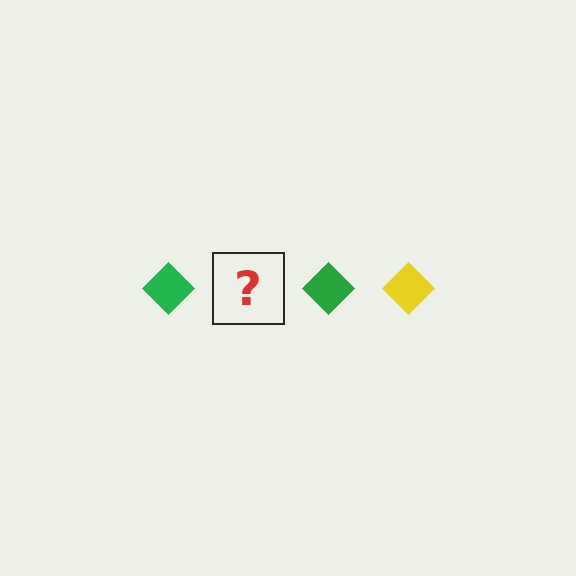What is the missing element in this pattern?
The missing element is a yellow diamond.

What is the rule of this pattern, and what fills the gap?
The rule is that the pattern cycles through green, yellow diamonds. The gap should be filled with a yellow diamond.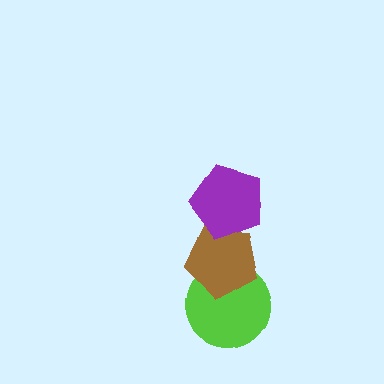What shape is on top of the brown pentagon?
The purple pentagon is on top of the brown pentagon.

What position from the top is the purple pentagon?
The purple pentagon is 1st from the top.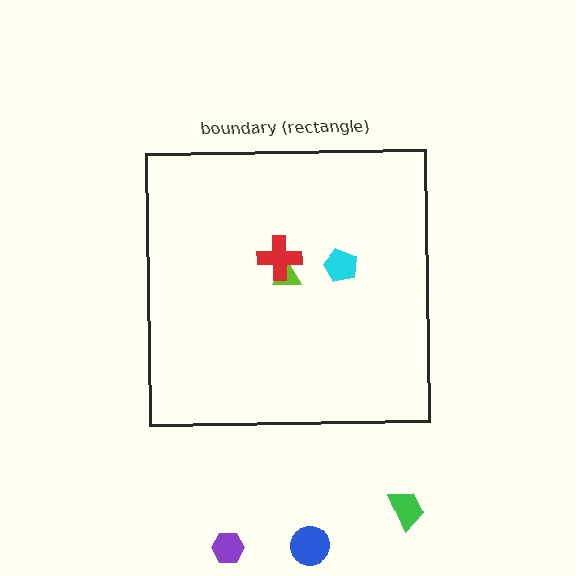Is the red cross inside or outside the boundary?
Inside.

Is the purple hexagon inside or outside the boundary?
Outside.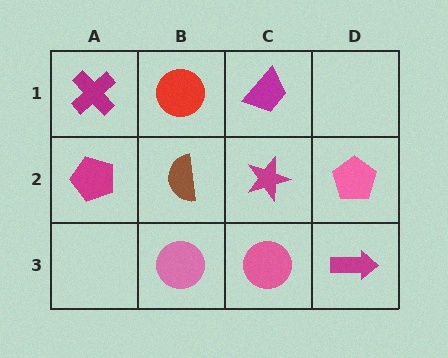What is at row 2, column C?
A magenta star.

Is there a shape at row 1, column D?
No, that cell is empty.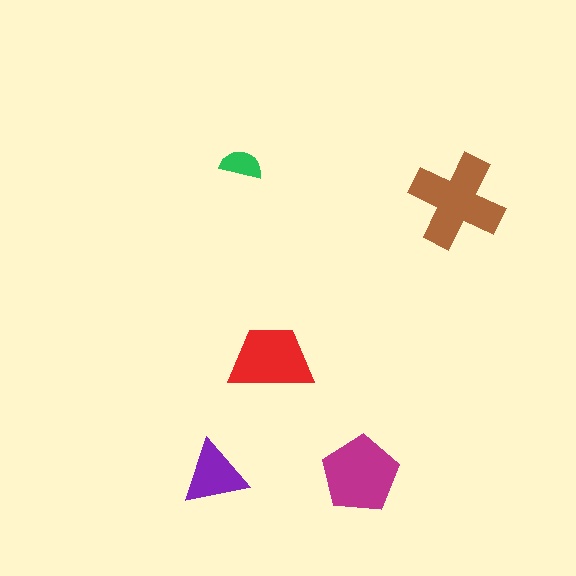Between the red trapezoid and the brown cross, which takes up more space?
The brown cross.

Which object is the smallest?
The green semicircle.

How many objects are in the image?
There are 5 objects in the image.